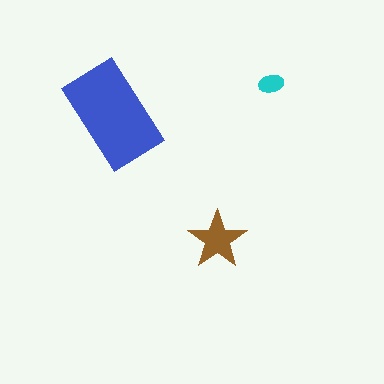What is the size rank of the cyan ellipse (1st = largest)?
3rd.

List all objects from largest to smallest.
The blue rectangle, the brown star, the cyan ellipse.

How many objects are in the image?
There are 3 objects in the image.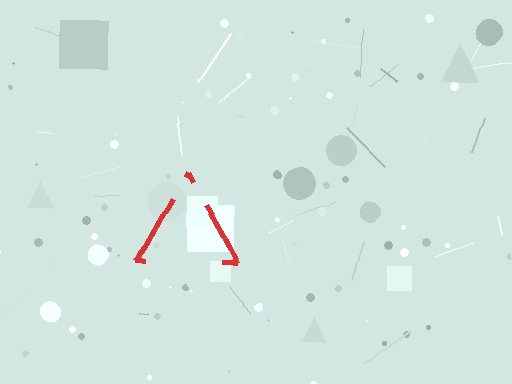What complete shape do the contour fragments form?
The contour fragments form a triangle.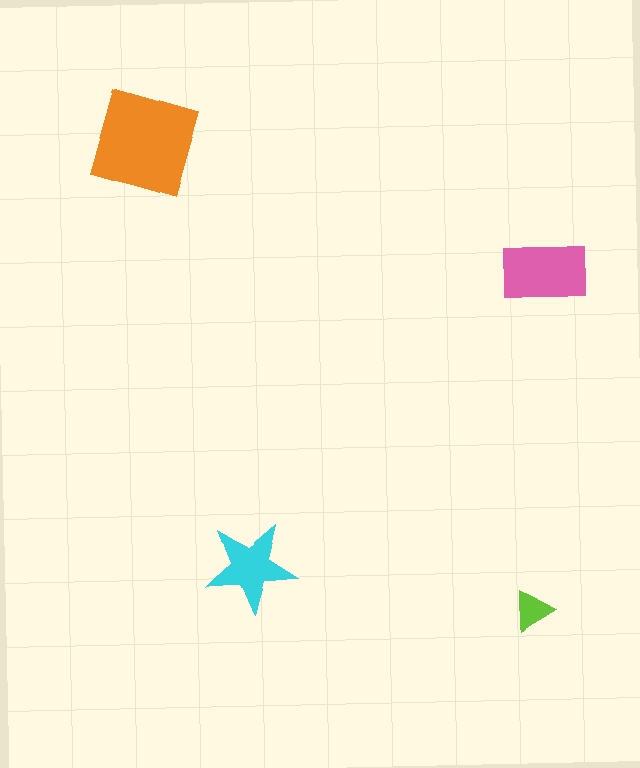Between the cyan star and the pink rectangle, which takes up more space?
The pink rectangle.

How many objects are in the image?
There are 4 objects in the image.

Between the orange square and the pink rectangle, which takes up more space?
The orange square.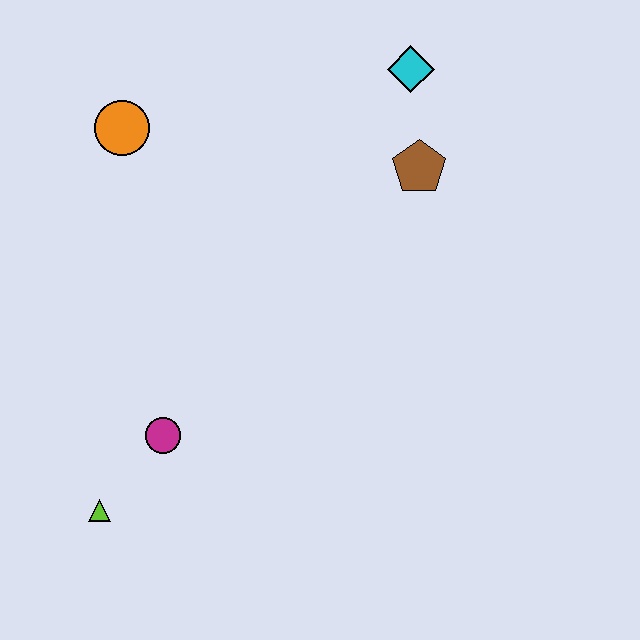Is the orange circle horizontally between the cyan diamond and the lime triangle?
Yes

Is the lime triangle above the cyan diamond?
No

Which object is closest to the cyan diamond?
The brown pentagon is closest to the cyan diamond.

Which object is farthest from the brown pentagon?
The lime triangle is farthest from the brown pentagon.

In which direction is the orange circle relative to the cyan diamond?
The orange circle is to the left of the cyan diamond.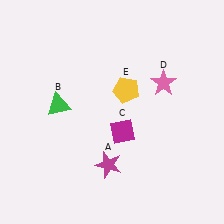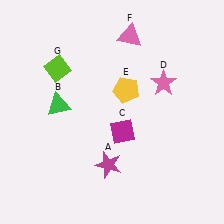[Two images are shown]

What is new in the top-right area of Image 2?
A pink triangle (F) was added in the top-right area of Image 2.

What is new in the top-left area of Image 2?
A lime diamond (G) was added in the top-left area of Image 2.